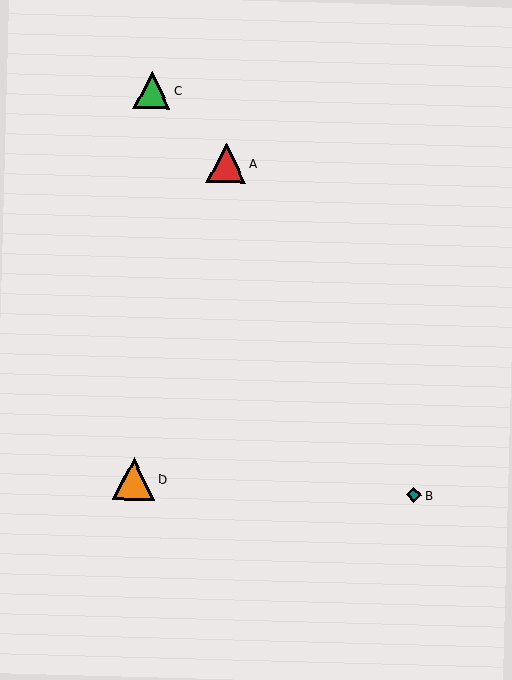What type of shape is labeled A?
Shape A is a red triangle.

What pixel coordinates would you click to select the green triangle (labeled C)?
Click at (152, 90) to select the green triangle C.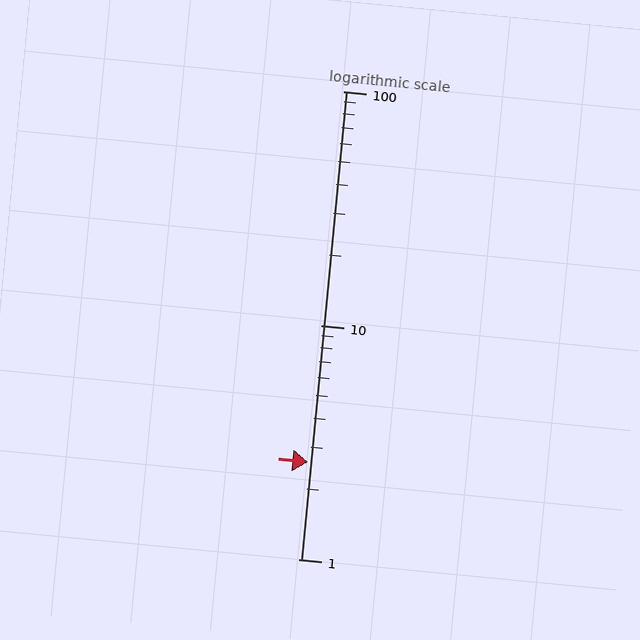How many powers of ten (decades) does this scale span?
The scale spans 2 decades, from 1 to 100.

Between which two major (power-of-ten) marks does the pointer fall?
The pointer is between 1 and 10.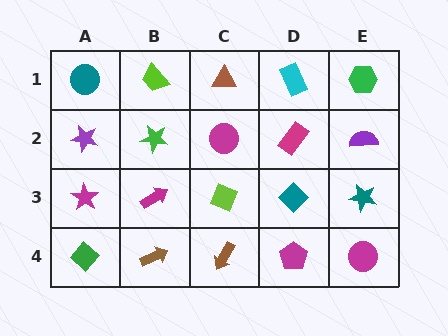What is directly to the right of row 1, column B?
A brown triangle.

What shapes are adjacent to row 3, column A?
A purple star (row 2, column A), a green diamond (row 4, column A), a magenta arrow (row 3, column B).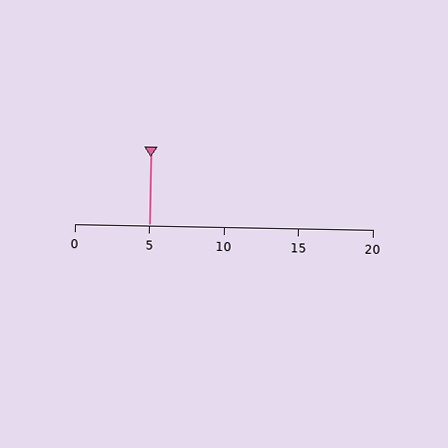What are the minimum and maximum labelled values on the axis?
The axis runs from 0 to 20.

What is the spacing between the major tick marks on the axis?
The major ticks are spaced 5 apart.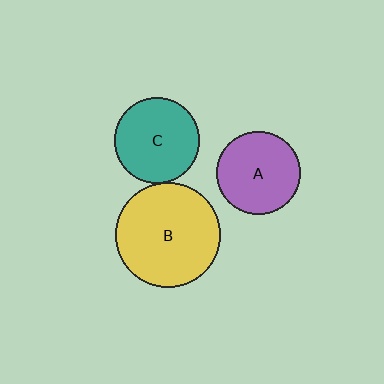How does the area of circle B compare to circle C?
Approximately 1.5 times.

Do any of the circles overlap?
No, none of the circles overlap.